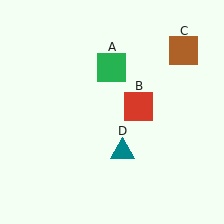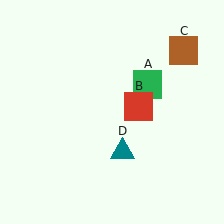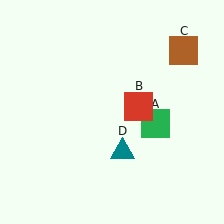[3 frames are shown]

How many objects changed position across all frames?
1 object changed position: green square (object A).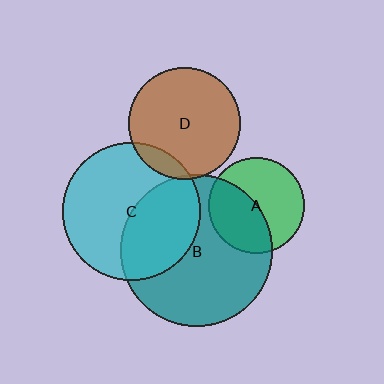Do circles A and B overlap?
Yes.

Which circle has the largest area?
Circle B (teal).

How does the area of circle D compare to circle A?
Approximately 1.4 times.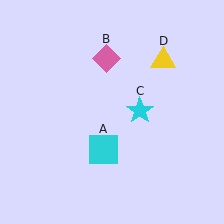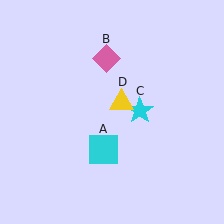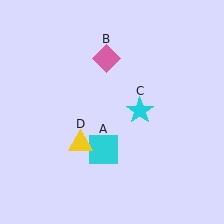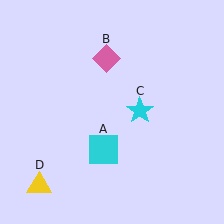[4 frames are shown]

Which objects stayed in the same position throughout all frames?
Cyan square (object A) and pink diamond (object B) and cyan star (object C) remained stationary.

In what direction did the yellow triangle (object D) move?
The yellow triangle (object D) moved down and to the left.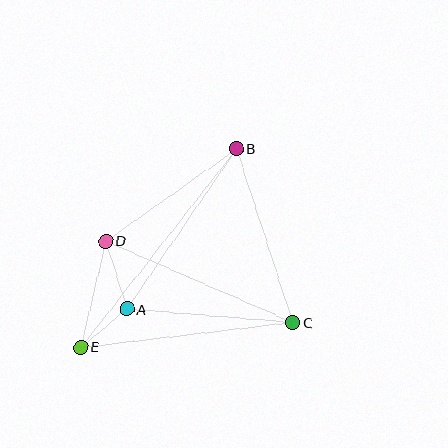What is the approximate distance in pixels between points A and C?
The distance between A and C is approximately 167 pixels.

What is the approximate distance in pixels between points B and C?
The distance between B and C is approximately 183 pixels.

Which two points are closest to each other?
Points A and E are closest to each other.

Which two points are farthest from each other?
Points B and E are farthest from each other.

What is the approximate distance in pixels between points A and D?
The distance between A and D is approximately 71 pixels.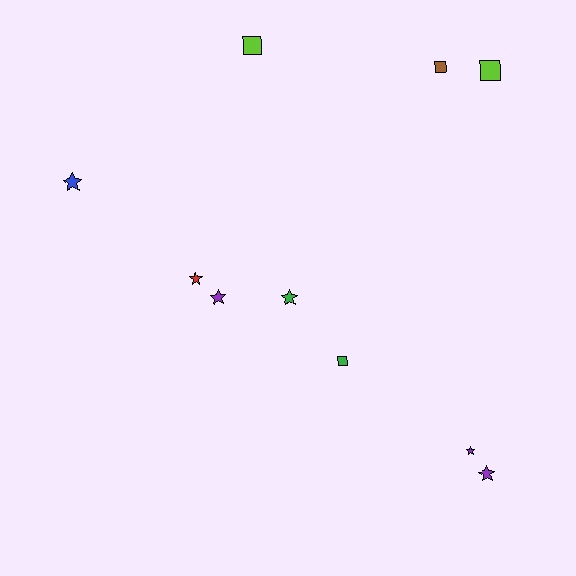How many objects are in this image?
There are 10 objects.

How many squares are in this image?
There are 4 squares.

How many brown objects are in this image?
There is 1 brown object.